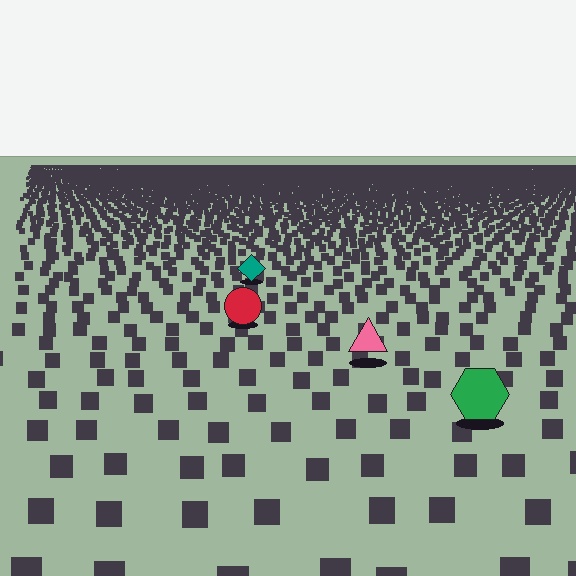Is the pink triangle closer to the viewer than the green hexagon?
No. The green hexagon is closer — you can tell from the texture gradient: the ground texture is coarser near it.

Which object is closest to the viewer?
The green hexagon is closest. The texture marks near it are larger and more spread out.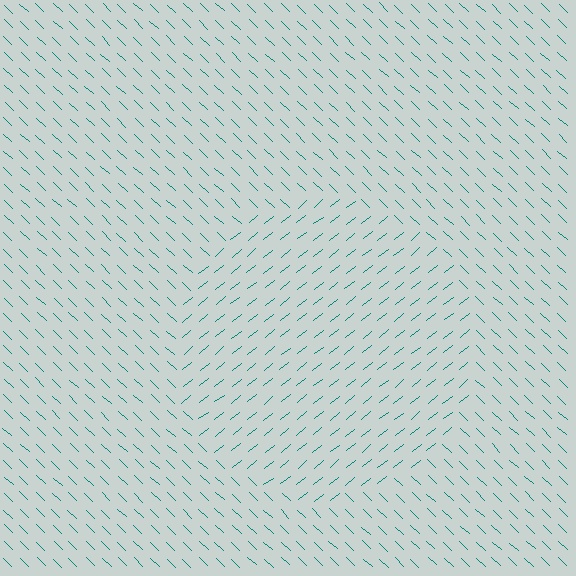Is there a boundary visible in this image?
Yes, there is a texture boundary formed by a change in line orientation.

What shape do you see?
I see a circle.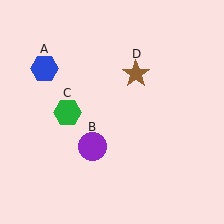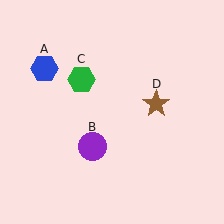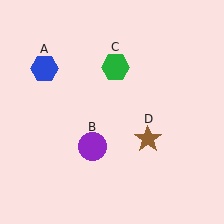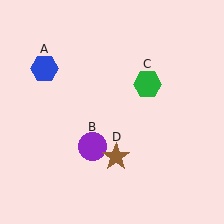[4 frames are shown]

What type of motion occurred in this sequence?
The green hexagon (object C), brown star (object D) rotated clockwise around the center of the scene.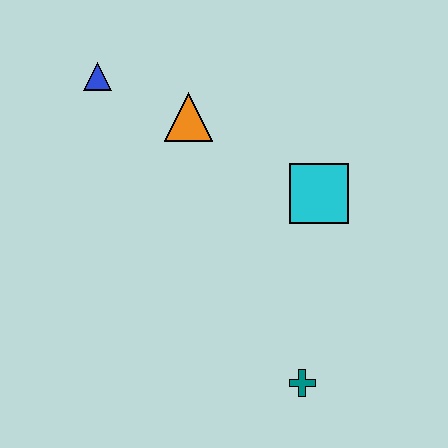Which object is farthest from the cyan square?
The blue triangle is farthest from the cyan square.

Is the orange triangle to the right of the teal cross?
No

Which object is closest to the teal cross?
The cyan square is closest to the teal cross.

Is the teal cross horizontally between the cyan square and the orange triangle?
Yes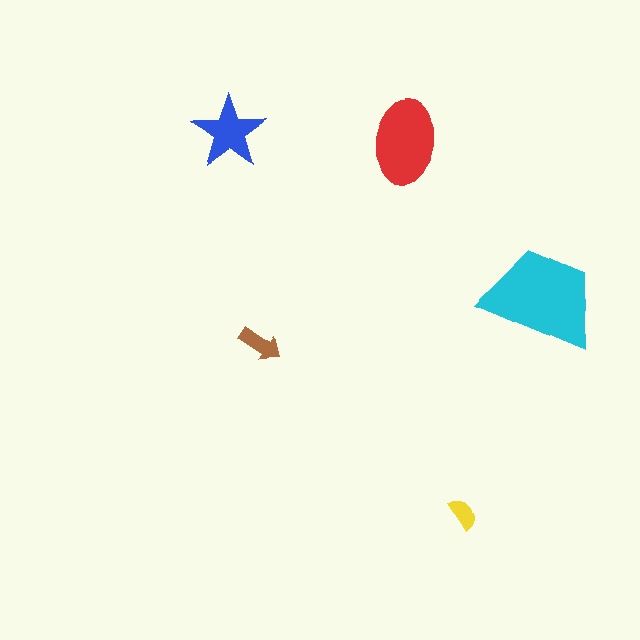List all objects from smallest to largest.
The yellow semicircle, the brown arrow, the blue star, the red ellipse, the cyan trapezoid.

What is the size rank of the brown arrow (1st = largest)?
4th.